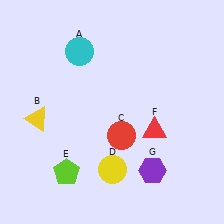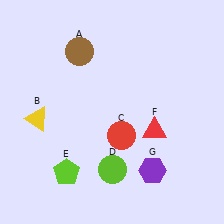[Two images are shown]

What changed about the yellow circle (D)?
In Image 1, D is yellow. In Image 2, it changed to lime.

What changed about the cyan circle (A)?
In Image 1, A is cyan. In Image 2, it changed to brown.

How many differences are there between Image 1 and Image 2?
There are 2 differences between the two images.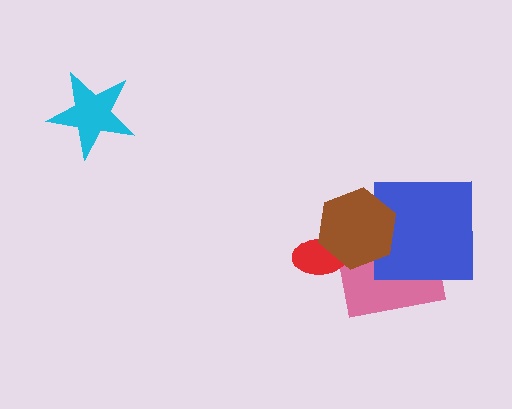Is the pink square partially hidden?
Yes, it is partially covered by another shape.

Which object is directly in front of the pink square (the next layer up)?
The blue square is directly in front of the pink square.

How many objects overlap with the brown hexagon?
3 objects overlap with the brown hexagon.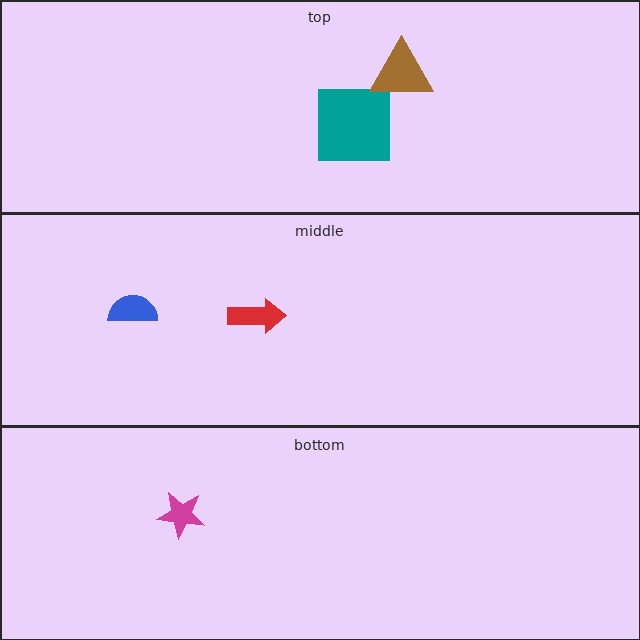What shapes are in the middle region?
The blue semicircle, the red arrow.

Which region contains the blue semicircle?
The middle region.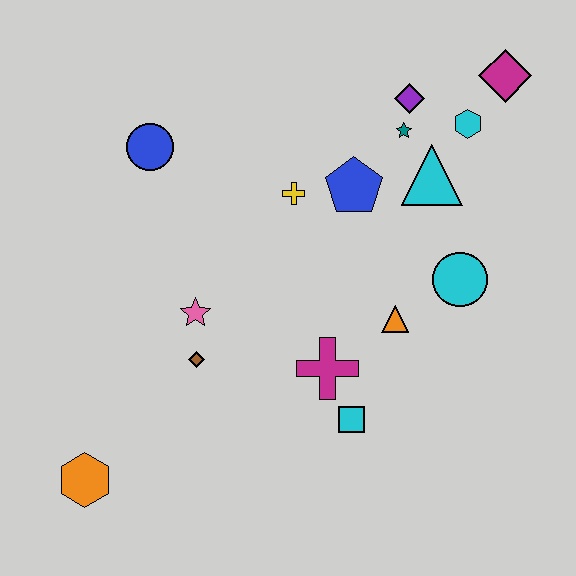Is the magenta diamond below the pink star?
No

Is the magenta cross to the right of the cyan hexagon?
No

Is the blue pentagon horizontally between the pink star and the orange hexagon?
No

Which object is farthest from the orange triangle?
The orange hexagon is farthest from the orange triangle.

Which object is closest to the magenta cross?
The cyan square is closest to the magenta cross.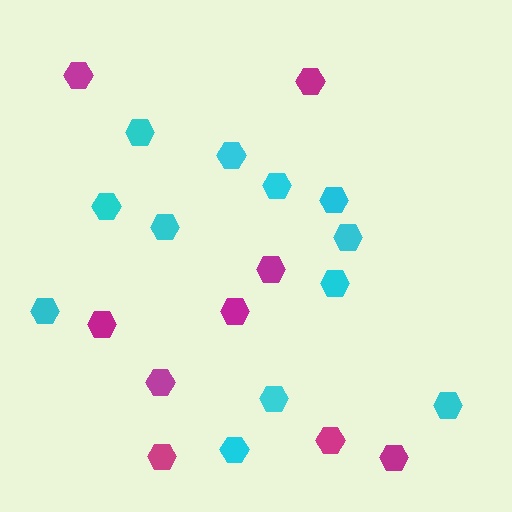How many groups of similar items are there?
There are 2 groups: one group of magenta hexagons (9) and one group of cyan hexagons (12).